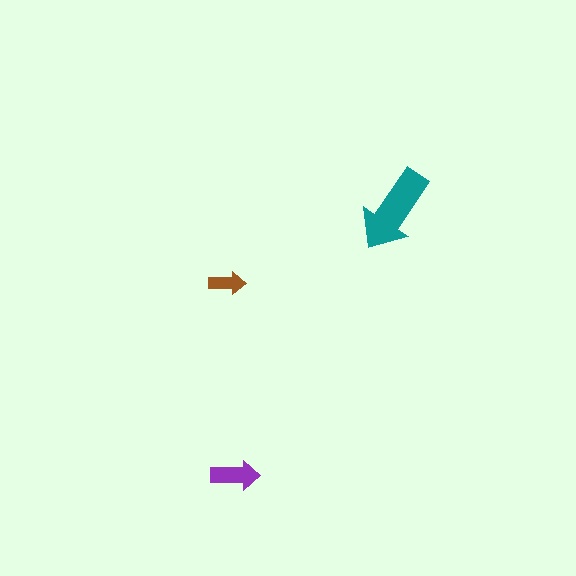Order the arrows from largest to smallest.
the teal one, the purple one, the brown one.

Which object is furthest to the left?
The brown arrow is leftmost.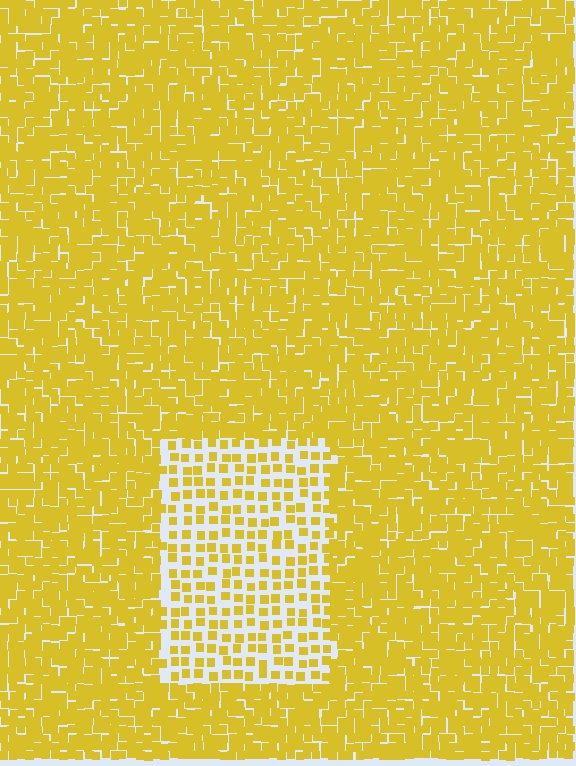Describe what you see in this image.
The image contains small yellow elements arranged at two different densities. A rectangle-shaped region is visible where the elements are less densely packed than the surrounding area.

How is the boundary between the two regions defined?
The boundary is defined by a change in element density (approximately 2.3x ratio). All elements are the same color, size, and shape.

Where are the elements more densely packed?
The elements are more densely packed outside the rectangle boundary.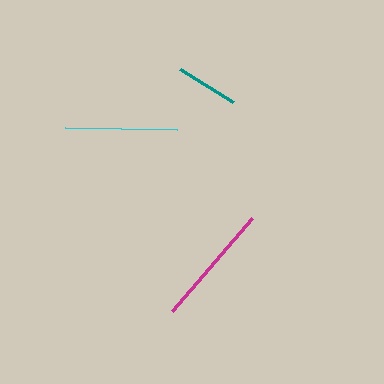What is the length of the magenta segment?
The magenta segment is approximately 122 pixels long.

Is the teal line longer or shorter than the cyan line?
The cyan line is longer than the teal line.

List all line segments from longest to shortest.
From longest to shortest: magenta, cyan, teal.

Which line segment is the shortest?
The teal line is the shortest at approximately 63 pixels.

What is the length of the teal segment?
The teal segment is approximately 63 pixels long.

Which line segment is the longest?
The magenta line is the longest at approximately 122 pixels.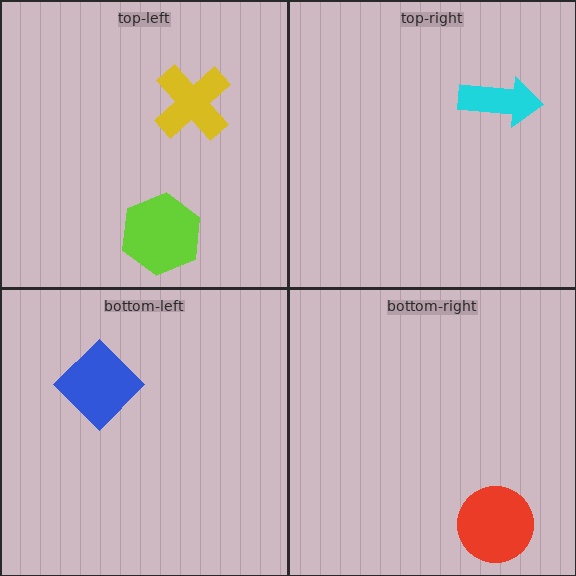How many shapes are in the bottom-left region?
1.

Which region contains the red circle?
The bottom-right region.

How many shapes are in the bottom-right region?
1.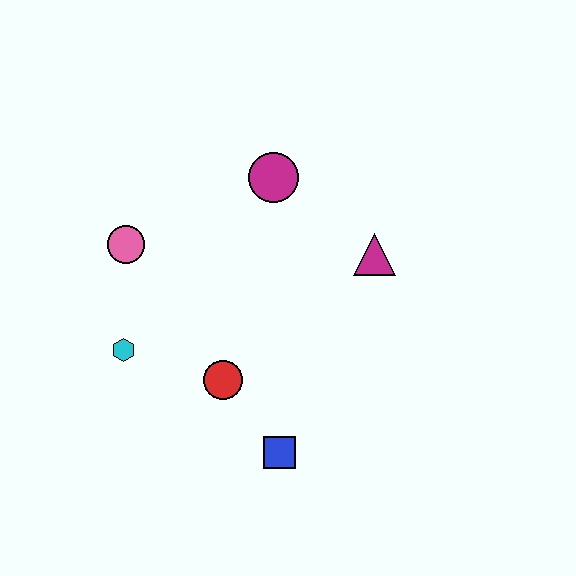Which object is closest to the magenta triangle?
The magenta circle is closest to the magenta triangle.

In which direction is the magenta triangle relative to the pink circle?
The magenta triangle is to the right of the pink circle.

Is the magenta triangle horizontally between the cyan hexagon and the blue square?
No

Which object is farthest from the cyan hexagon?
The magenta triangle is farthest from the cyan hexagon.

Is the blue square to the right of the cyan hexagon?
Yes